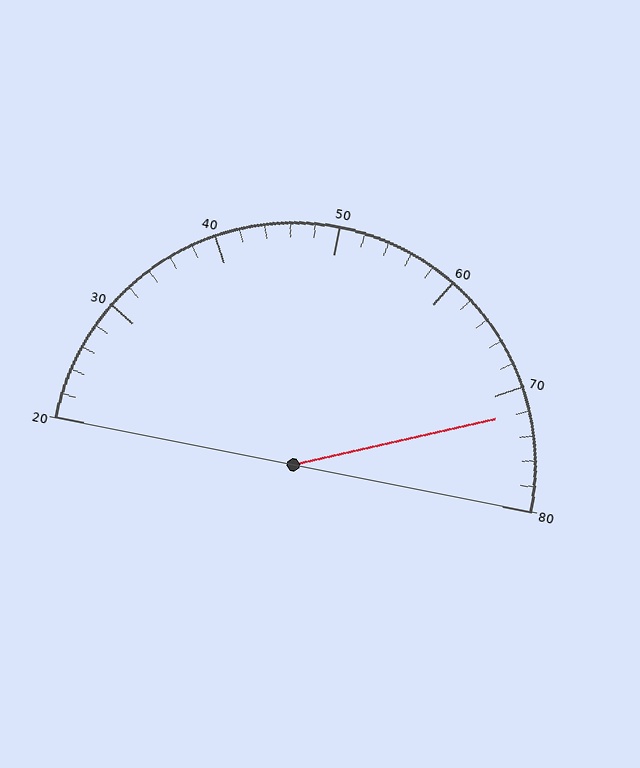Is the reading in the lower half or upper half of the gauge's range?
The reading is in the upper half of the range (20 to 80).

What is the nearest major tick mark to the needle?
The nearest major tick mark is 70.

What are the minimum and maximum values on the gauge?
The gauge ranges from 20 to 80.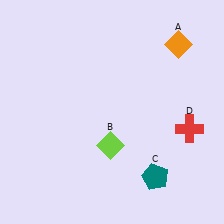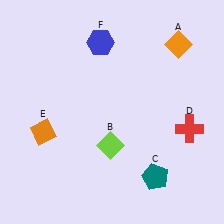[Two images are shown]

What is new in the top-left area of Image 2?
A blue hexagon (F) was added in the top-left area of Image 2.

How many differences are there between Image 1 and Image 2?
There are 2 differences between the two images.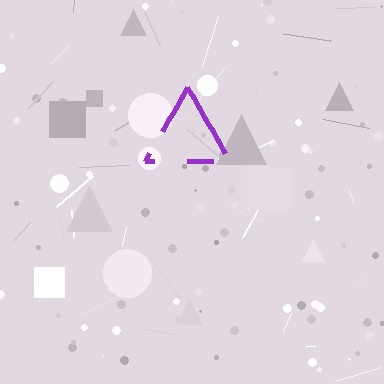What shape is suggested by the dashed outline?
The dashed outline suggests a triangle.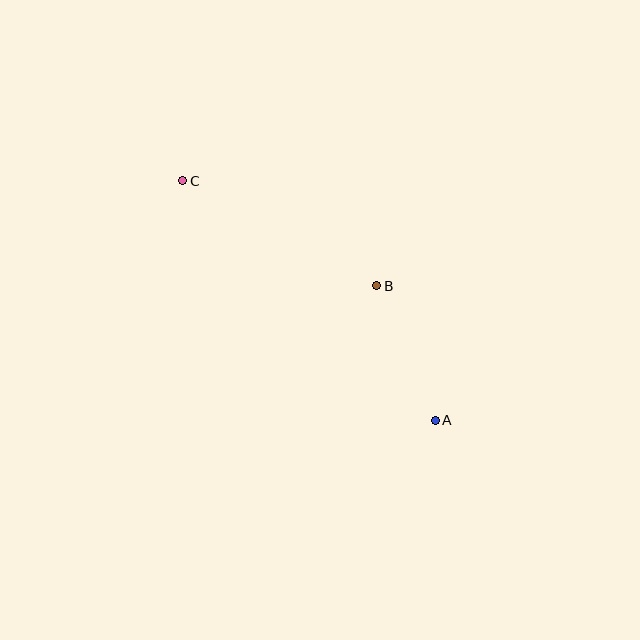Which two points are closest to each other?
Points A and B are closest to each other.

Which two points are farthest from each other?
Points A and C are farthest from each other.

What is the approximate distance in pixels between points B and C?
The distance between B and C is approximately 221 pixels.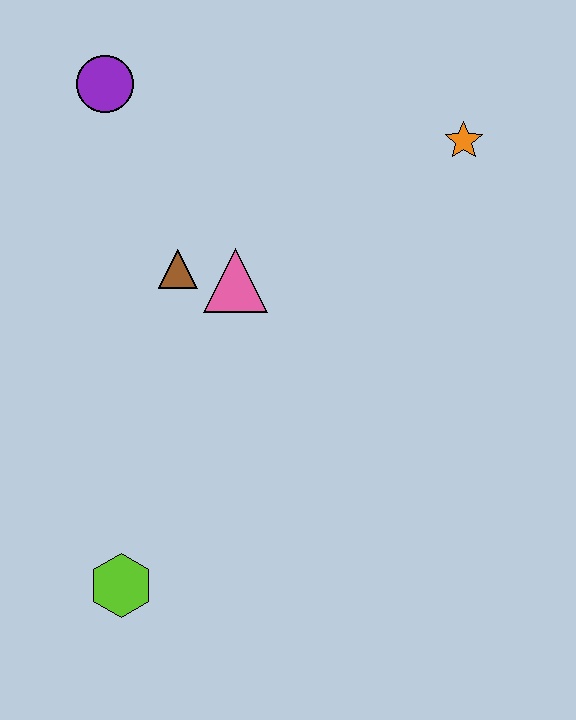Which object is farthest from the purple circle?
The lime hexagon is farthest from the purple circle.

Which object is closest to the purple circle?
The brown triangle is closest to the purple circle.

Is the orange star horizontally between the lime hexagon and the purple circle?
No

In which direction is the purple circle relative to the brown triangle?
The purple circle is above the brown triangle.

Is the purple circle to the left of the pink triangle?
Yes